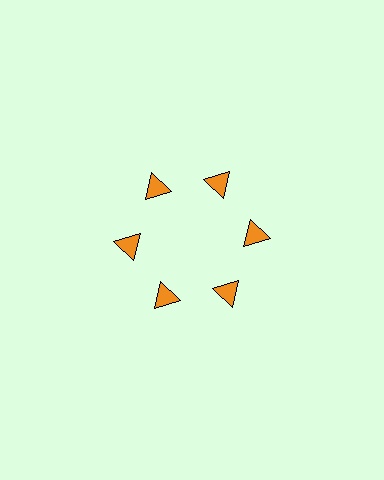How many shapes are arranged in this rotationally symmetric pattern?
There are 6 shapes, arranged in 6 groups of 1.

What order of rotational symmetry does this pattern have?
This pattern has 6-fold rotational symmetry.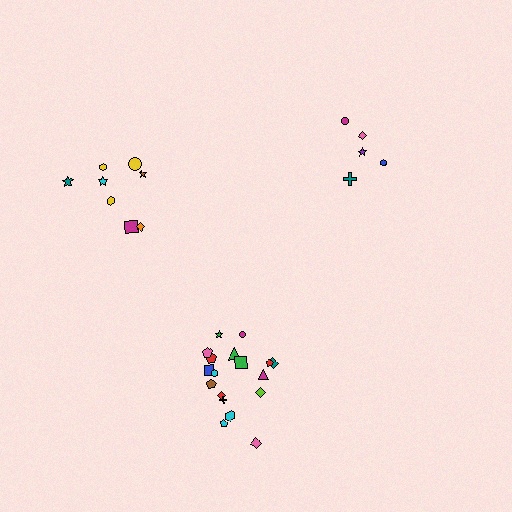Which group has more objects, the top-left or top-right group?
The top-left group.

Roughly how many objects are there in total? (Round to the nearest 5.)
Roughly 30 objects in total.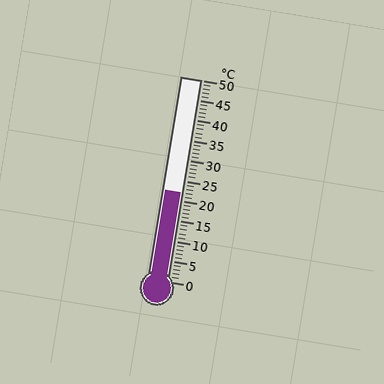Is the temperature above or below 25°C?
The temperature is below 25°C.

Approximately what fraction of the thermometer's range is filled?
The thermometer is filled to approximately 45% of its range.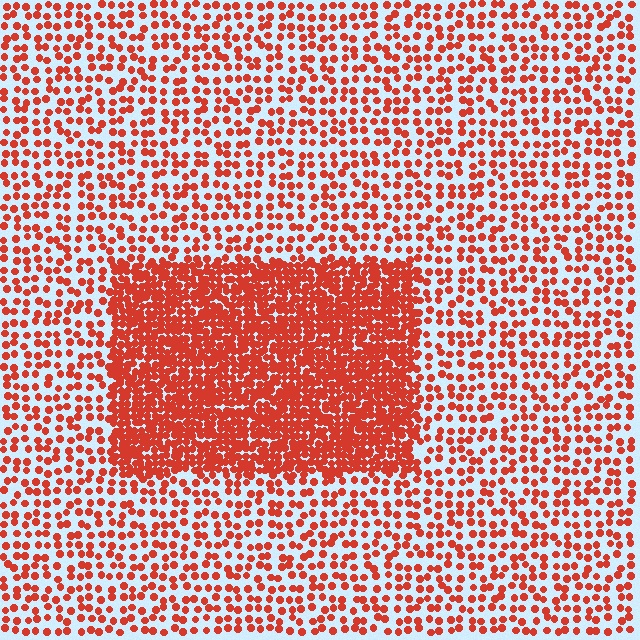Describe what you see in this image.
The image contains small red elements arranged at two different densities. A rectangle-shaped region is visible where the elements are more densely packed than the surrounding area.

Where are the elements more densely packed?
The elements are more densely packed inside the rectangle boundary.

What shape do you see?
I see a rectangle.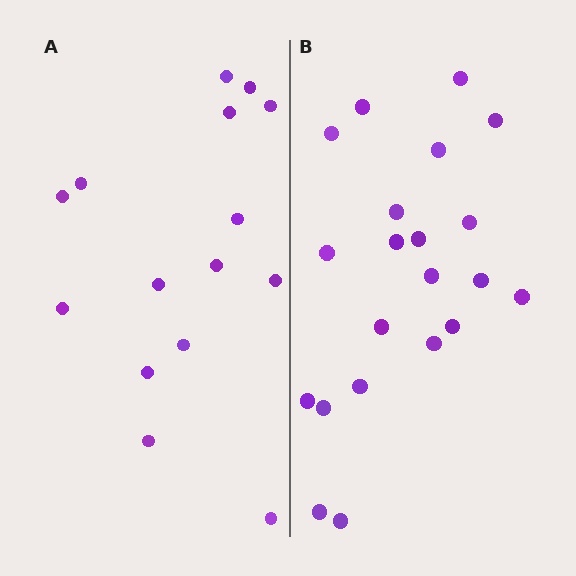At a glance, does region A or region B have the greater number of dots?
Region B (the right region) has more dots.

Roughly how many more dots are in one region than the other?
Region B has about 6 more dots than region A.